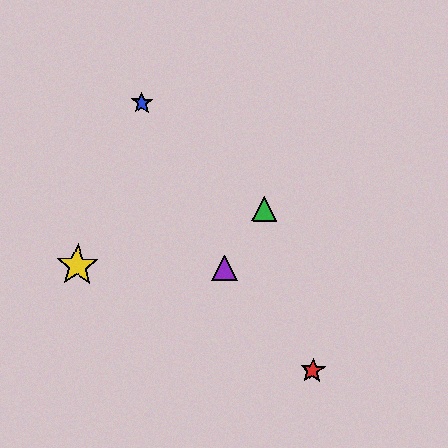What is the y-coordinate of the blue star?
The blue star is at y≈103.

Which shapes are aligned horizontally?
The yellow star, the purple triangle are aligned horizontally.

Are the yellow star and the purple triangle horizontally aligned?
Yes, both are at y≈266.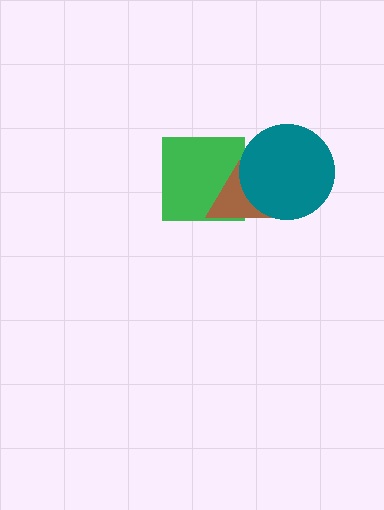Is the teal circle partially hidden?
No, no other shape covers it.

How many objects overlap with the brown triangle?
2 objects overlap with the brown triangle.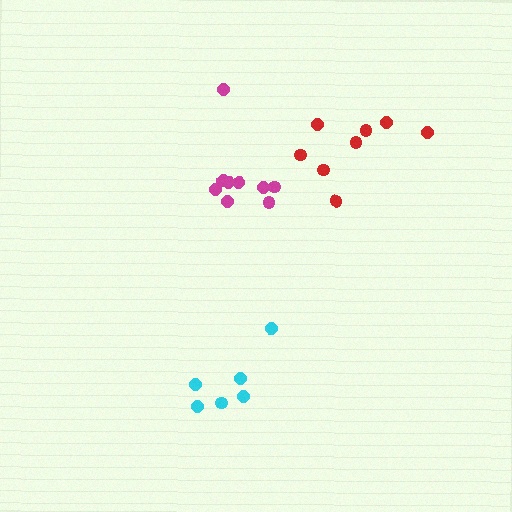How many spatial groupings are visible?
There are 3 spatial groupings.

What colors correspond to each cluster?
The clusters are colored: red, cyan, magenta.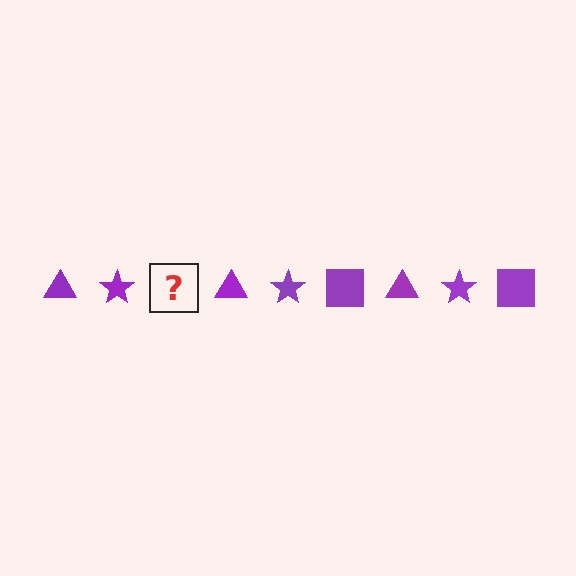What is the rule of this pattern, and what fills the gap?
The rule is that the pattern cycles through triangle, star, square shapes in purple. The gap should be filled with a purple square.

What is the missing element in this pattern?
The missing element is a purple square.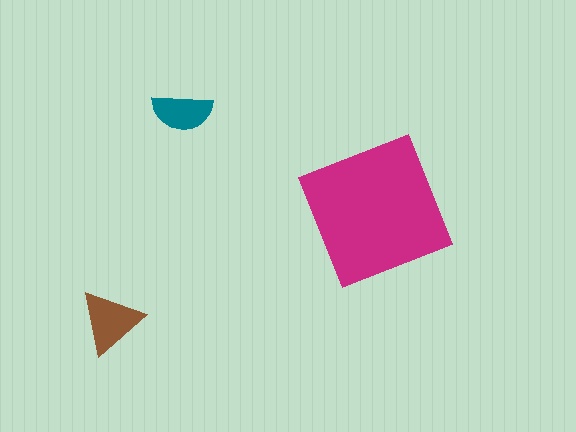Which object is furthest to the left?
The brown triangle is leftmost.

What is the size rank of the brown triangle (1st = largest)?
2nd.